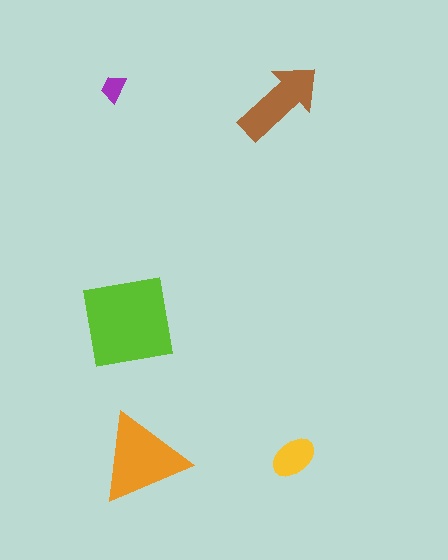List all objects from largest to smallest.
The lime square, the orange triangle, the brown arrow, the yellow ellipse, the purple trapezoid.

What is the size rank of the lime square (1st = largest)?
1st.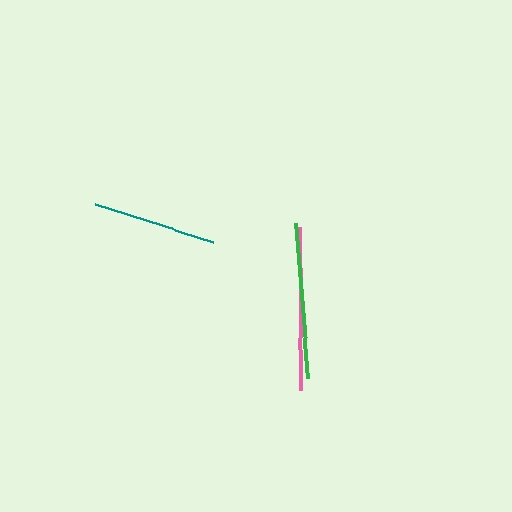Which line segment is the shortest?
The teal line is the shortest at approximately 123 pixels.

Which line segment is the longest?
The pink line is the longest at approximately 163 pixels.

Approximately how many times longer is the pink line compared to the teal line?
The pink line is approximately 1.3 times the length of the teal line.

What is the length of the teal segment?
The teal segment is approximately 123 pixels long.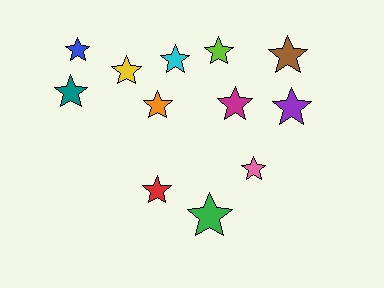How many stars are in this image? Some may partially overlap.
There are 12 stars.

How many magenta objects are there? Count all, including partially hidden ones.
There is 1 magenta object.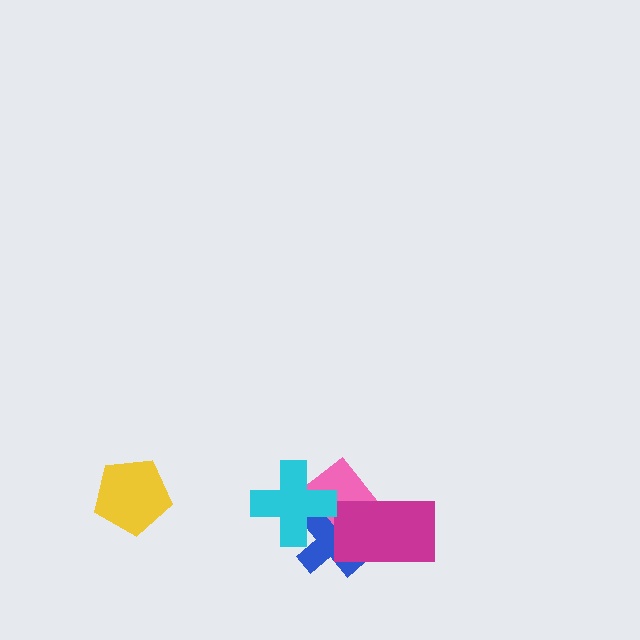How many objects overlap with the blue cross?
3 objects overlap with the blue cross.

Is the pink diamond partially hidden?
Yes, it is partially covered by another shape.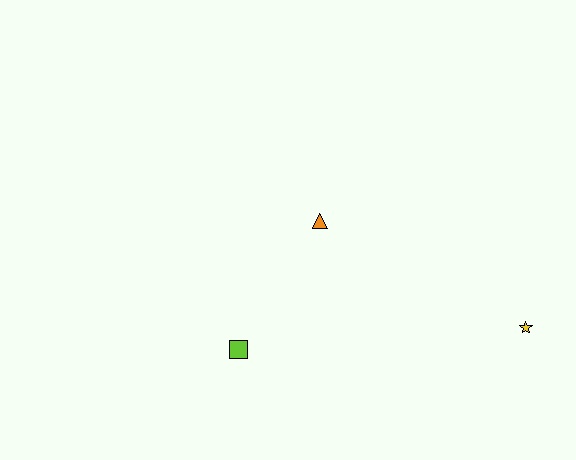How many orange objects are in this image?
There is 1 orange object.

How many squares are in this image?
There is 1 square.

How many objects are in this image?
There are 3 objects.